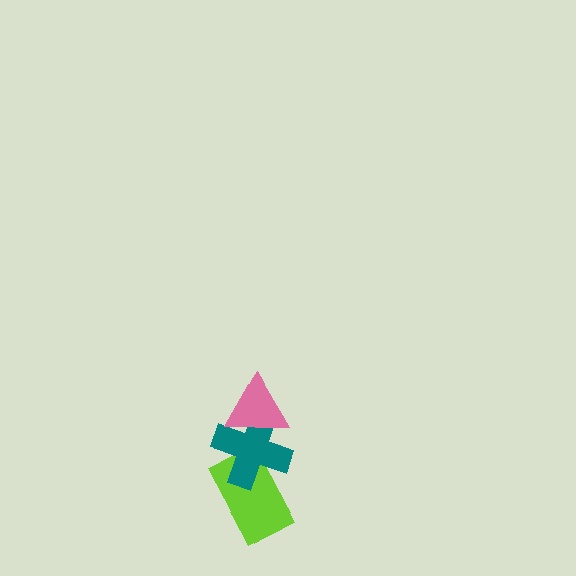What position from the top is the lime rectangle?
The lime rectangle is 3rd from the top.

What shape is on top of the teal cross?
The pink triangle is on top of the teal cross.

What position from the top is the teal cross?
The teal cross is 2nd from the top.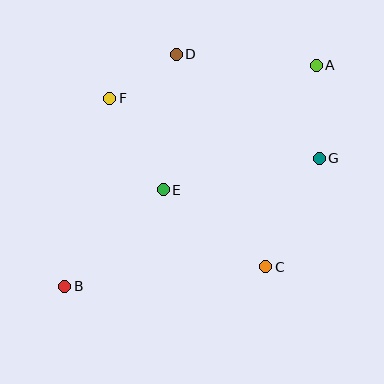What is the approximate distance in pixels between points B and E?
The distance between B and E is approximately 138 pixels.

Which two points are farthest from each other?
Points A and B are farthest from each other.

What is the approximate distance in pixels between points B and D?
The distance between B and D is approximately 257 pixels.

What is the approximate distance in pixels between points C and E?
The distance between C and E is approximately 128 pixels.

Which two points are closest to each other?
Points D and F are closest to each other.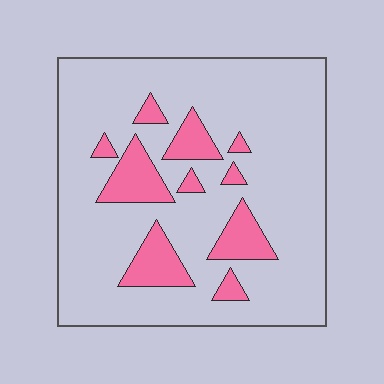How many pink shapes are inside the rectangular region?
10.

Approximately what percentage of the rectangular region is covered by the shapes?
Approximately 15%.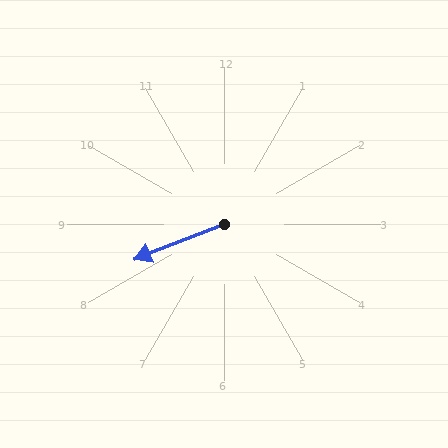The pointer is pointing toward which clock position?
Roughly 8 o'clock.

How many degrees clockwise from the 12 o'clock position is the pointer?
Approximately 249 degrees.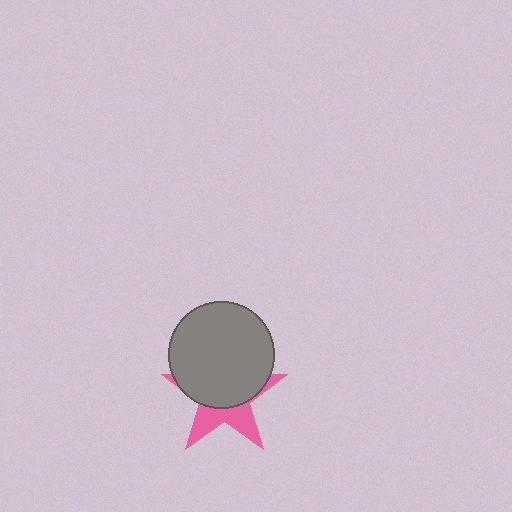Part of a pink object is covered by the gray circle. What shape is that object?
It is a star.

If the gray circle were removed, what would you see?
You would see the complete pink star.